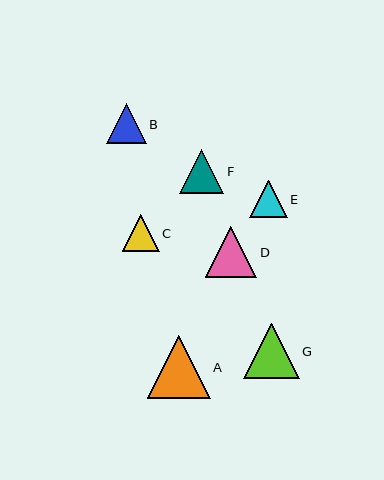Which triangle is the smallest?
Triangle C is the smallest with a size of approximately 36 pixels.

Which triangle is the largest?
Triangle A is the largest with a size of approximately 63 pixels.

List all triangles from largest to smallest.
From largest to smallest: A, G, D, F, B, E, C.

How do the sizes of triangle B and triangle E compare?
Triangle B and triangle E are approximately the same size.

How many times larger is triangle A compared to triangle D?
Triangle A is approximately 1.2 times the size of triangle D.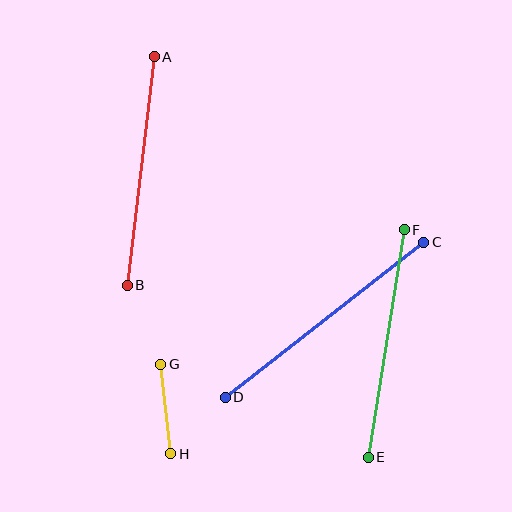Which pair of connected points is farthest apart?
Points C and D are farthest apart.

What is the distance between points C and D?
The distance is approximately 252 pixels.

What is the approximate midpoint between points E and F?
The midpoint is at approximately (386, 344) pixels.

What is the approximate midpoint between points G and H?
The midpoint is at approximately (166, 409) pixels.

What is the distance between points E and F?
The distance is approximately 231 pixels.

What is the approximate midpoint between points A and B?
The midpoint is at approximately (141, 171) pixels.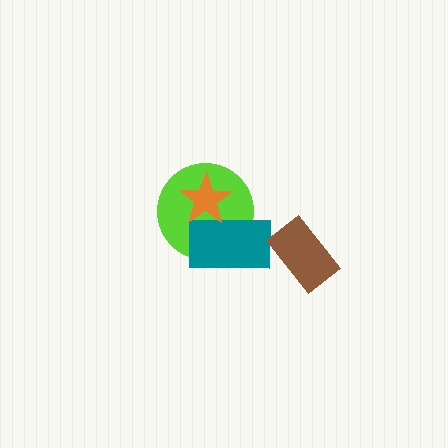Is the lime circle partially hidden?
Yes, it is partially covered by another shape.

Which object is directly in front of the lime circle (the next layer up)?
The teal rectangle is directly in front of the lime circle.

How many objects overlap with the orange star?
2 objects overlap with the orange star.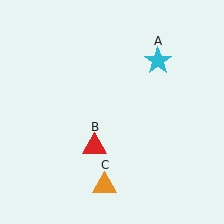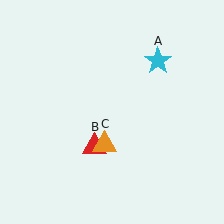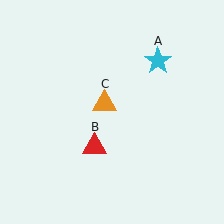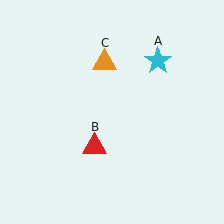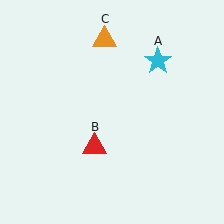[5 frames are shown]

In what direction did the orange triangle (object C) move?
The orange triangle (object C) moved up.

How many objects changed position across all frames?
1 object changed position: orange triangle (object C).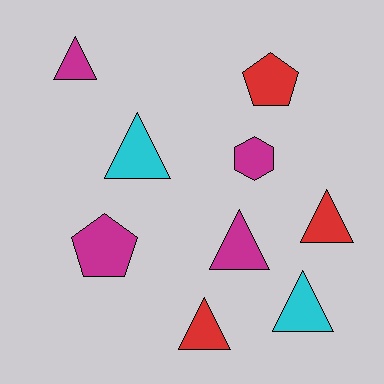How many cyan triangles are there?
There are 2 cyan triangles.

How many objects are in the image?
There are 9 objects.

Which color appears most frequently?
Magenta, with 4 objects.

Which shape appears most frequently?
Triangle, with 6 objects.